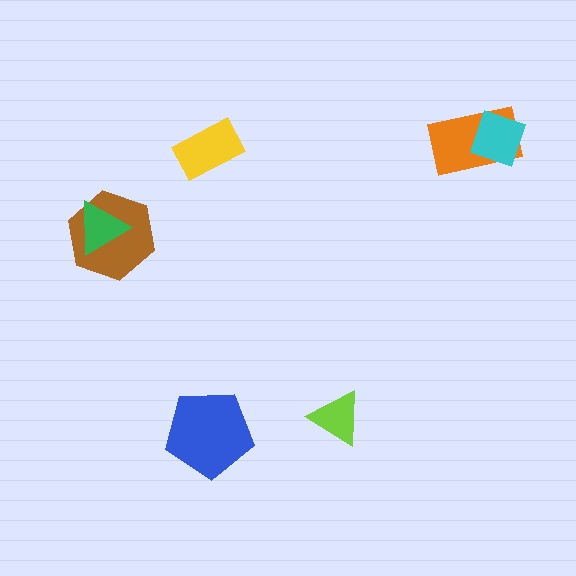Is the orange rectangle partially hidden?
Yes, it is partially covered by another shape.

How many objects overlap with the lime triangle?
0 objects overlap with the lime triangle.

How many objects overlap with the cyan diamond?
1 object overlaps with the cyan diamond.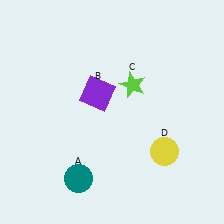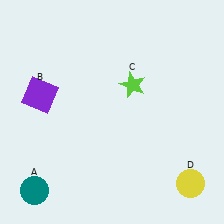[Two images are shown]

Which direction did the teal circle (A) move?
The teal circle (A) moved left.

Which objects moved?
The objects that moved are: the teal circle (A), the purple square (B), the yellow circle (D).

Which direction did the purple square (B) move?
The purple square (B) moved left.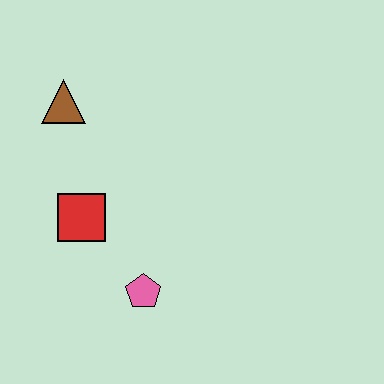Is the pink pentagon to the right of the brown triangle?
Yes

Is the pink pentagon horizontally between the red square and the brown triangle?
No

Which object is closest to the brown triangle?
The red square is closest to the brown triangle.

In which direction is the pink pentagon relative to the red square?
The pink pentagon is below the red square.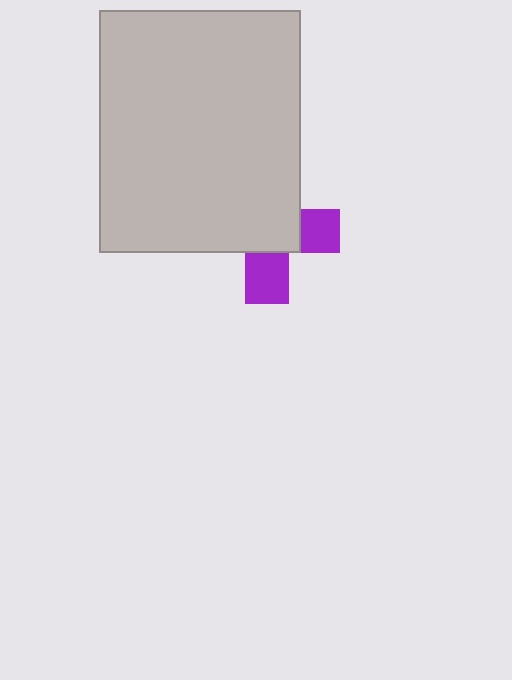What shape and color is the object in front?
The object in front is a light gray rectangle.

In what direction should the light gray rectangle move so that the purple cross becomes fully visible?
The light gray rectangle should move toward the upper-left. That is the shortest direction to clear the overlap and leave the purple cross fully visible.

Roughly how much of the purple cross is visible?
A small part of it is visible (roughly 36%).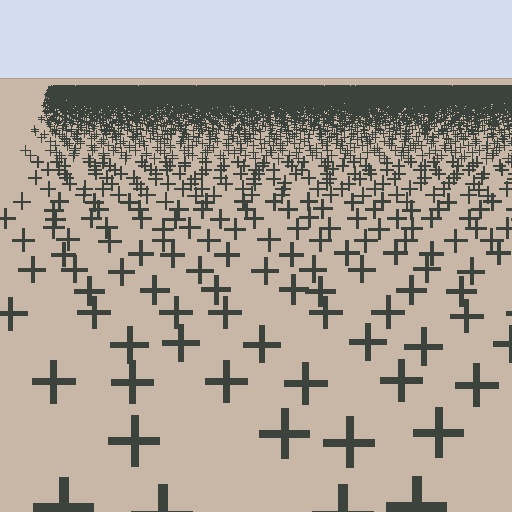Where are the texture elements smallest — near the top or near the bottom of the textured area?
Near the top.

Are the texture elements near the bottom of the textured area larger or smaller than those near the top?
Larger. Near the bottom, elements are closer to the viewer and appear at a bigger on-screen size.